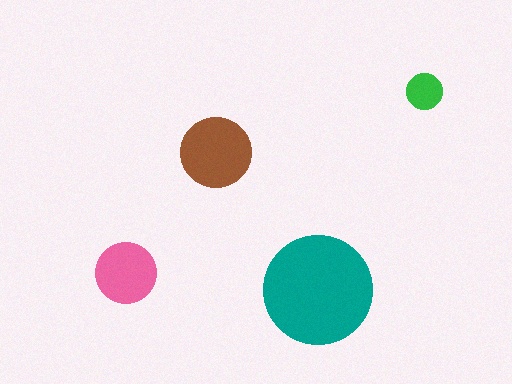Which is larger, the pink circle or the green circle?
The pink one.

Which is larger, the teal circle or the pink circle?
The teal one.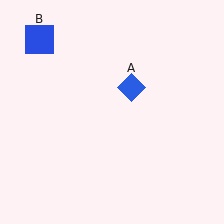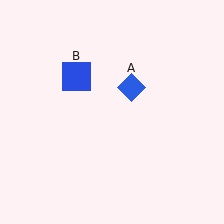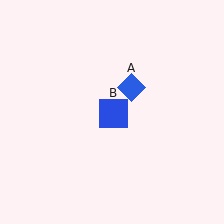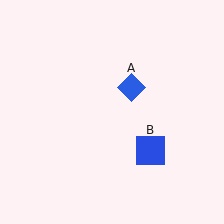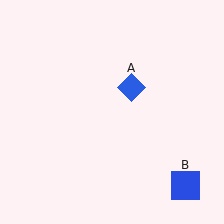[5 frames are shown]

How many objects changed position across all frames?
1 object changed position: blue square (object B).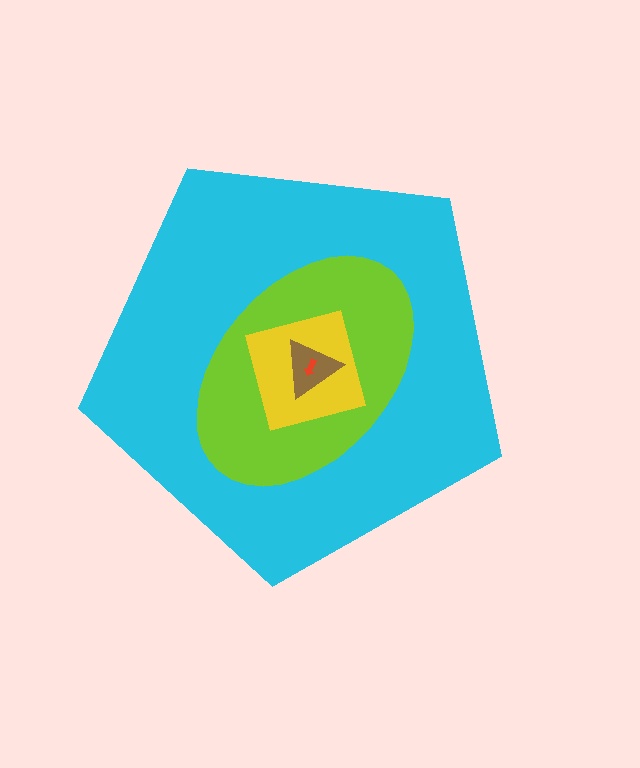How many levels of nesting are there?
5.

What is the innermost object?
The red arrow.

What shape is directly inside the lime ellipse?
The yellow square.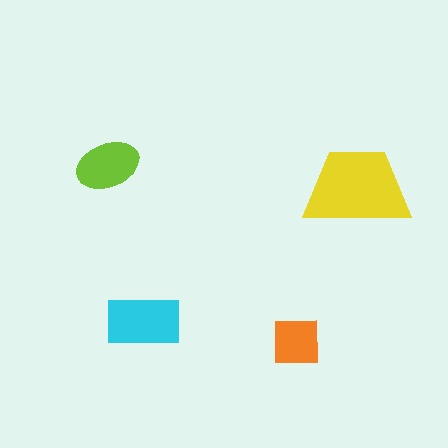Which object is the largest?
The yellow trapezoid.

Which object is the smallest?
The orange square.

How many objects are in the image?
There are 4 objects in the image.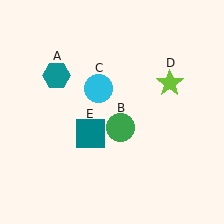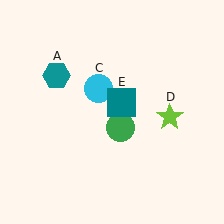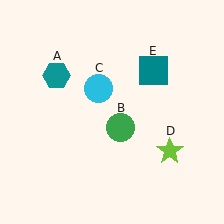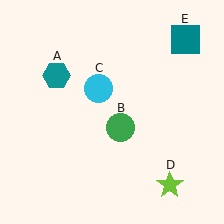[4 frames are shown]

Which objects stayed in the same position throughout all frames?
Teal hexagon (object A) and green circle (object B) and cyan circle (object C) remained stationary.